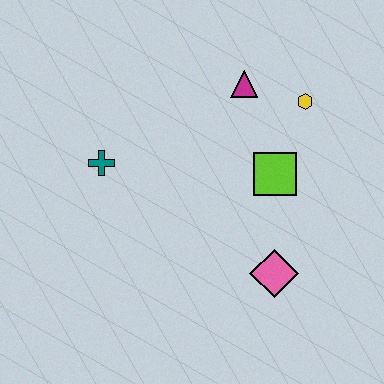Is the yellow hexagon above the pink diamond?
Yes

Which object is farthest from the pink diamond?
The teal cross is farthest from the pink diamond.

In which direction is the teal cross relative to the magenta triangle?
The teal cross is to the left of the magenta triangle.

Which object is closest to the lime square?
The yellow hexagon is closest to the lime square.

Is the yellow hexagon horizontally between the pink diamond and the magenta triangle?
No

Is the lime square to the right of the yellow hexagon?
No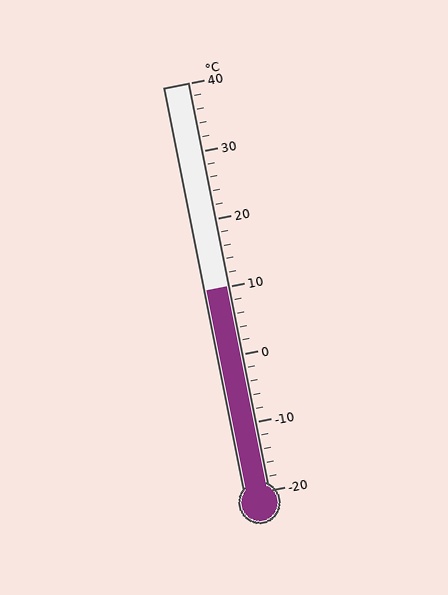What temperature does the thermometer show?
The thermometer shows approximately 10°C.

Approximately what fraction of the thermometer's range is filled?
The thermometer is filled to approximately 50% of its range.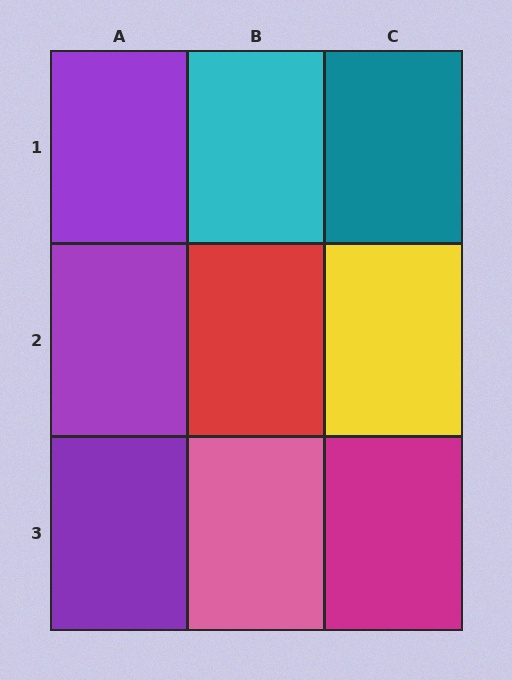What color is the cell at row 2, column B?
Red.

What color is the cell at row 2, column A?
Purple.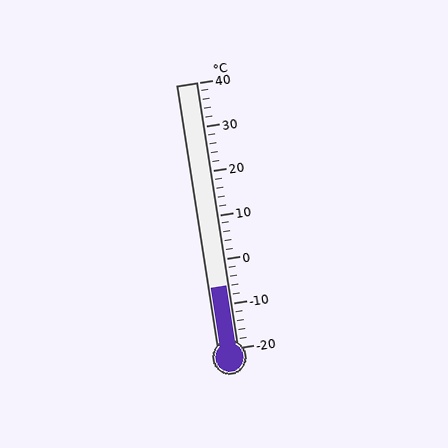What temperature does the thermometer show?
The thermometer shows approximately -6°C.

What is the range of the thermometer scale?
The thermometer scale ranges from -20°C to 40°C.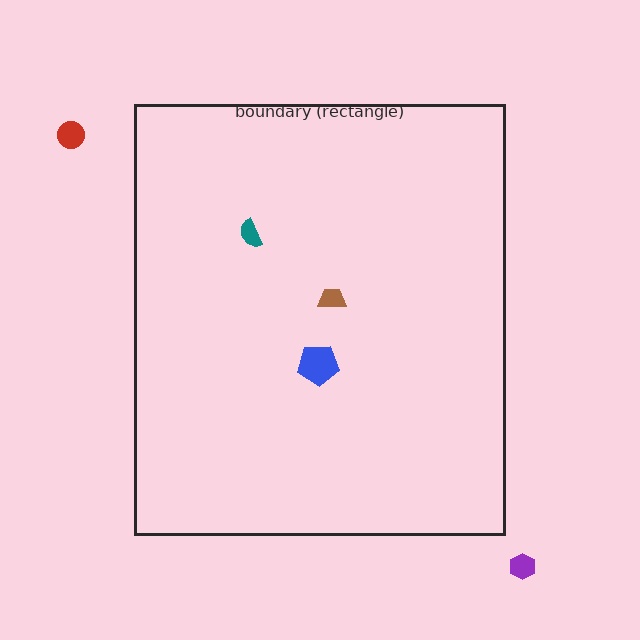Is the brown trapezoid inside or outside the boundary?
Inside.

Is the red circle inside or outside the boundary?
Outside.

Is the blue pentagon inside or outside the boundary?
Inside.